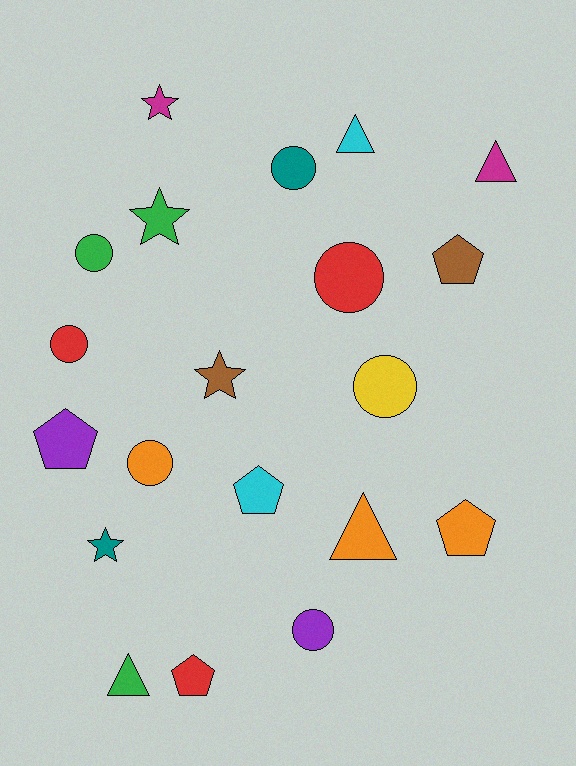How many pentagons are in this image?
There are 5 pentagons.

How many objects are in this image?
There are 20 objects.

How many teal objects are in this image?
There are 2 teal objects.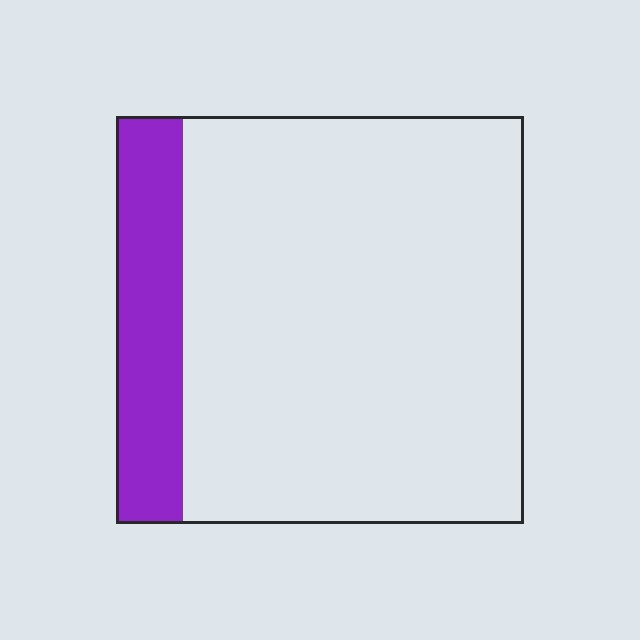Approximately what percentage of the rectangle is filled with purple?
Approximately 15%.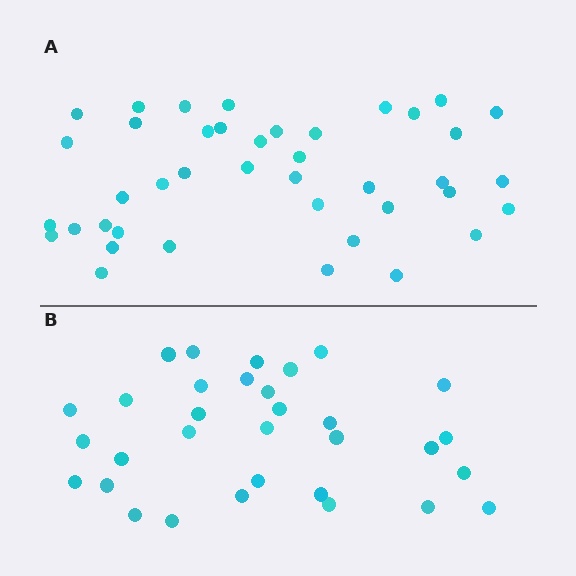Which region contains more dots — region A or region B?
Region A (the top region) has more dots.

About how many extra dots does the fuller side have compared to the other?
Region A has roughly 8 or so more dots than region B.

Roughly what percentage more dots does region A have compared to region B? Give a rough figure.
About 30% more.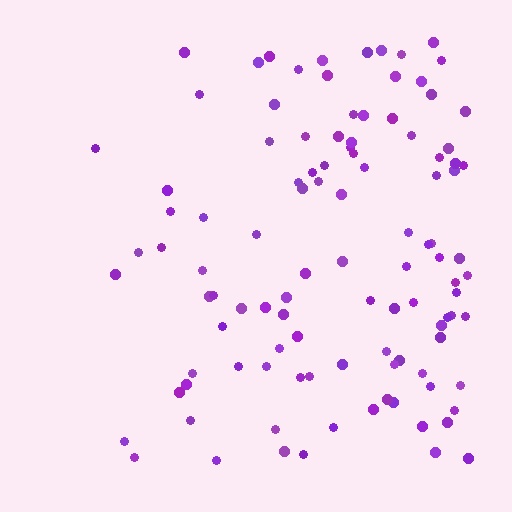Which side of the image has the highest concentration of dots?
The right.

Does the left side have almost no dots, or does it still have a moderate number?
Still a moderate number, just noticeably fewer than the right.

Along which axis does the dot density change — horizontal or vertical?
Horizontal.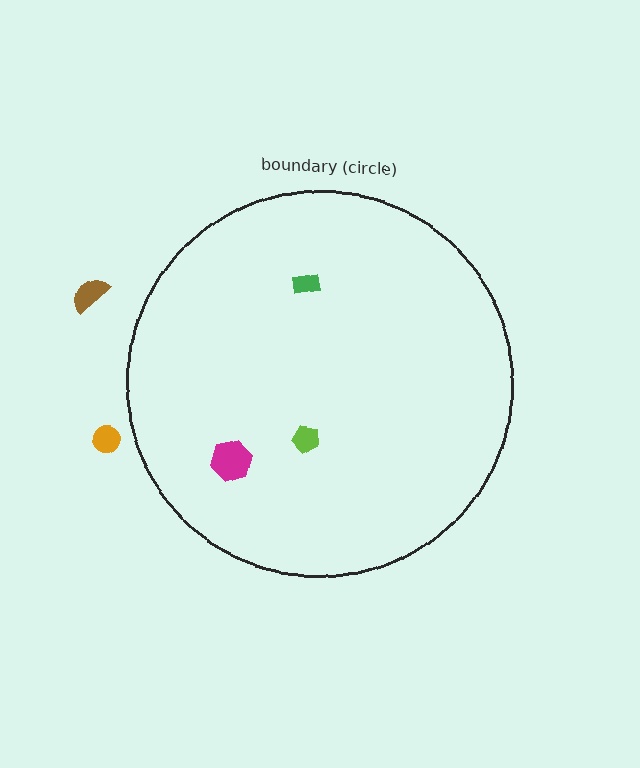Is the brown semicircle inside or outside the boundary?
Outside.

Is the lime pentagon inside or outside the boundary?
Inside.